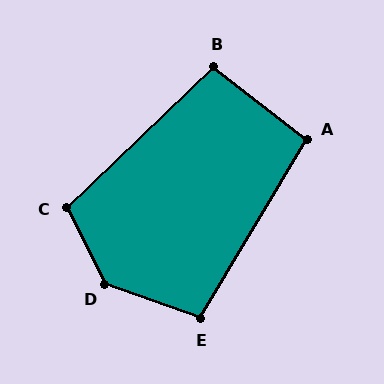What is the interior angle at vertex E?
Approximately 101 degrees (obtuse).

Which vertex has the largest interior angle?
D, at approximately 137 degrees.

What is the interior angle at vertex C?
Approximately 107 degrees (obtuse).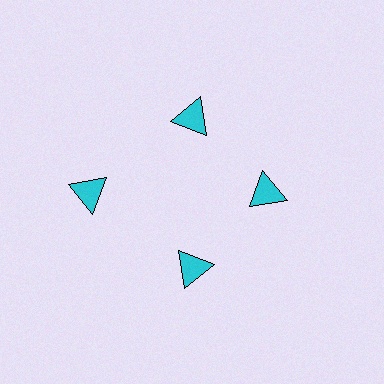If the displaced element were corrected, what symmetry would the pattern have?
It would have 4-fold rotational symmetry — the pattern would map onto itself every 90 degrees.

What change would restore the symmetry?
The symmetry would be restored by moving it inward, back onto the ring so that all 4 triangles sit at equal angles and equal distance from the center.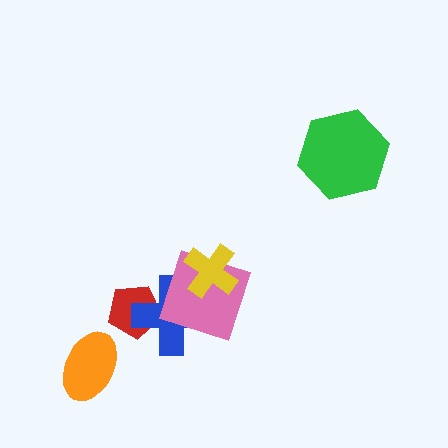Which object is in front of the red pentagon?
The blue cross is in front of the red pentagon.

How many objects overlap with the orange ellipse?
0 objects overlap with the orange ellipse.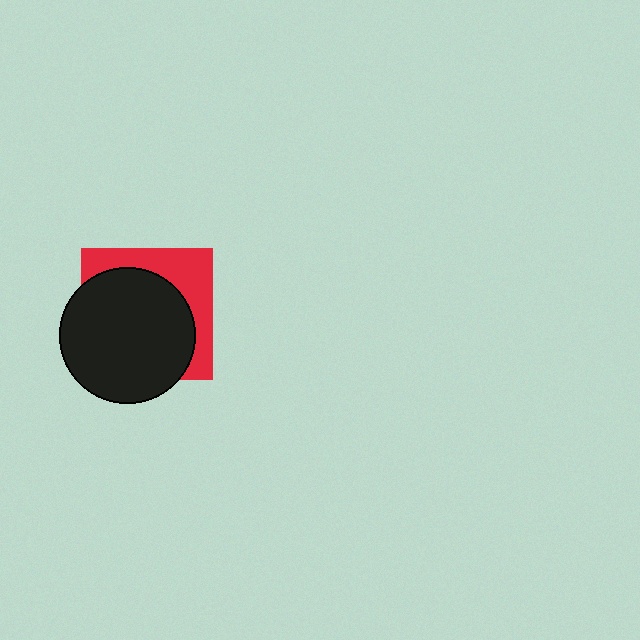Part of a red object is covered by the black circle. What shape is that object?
It is a square.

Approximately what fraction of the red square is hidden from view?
Roughly 65% of the red square is hidden behind the black circle.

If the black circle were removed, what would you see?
You would see the complete red square.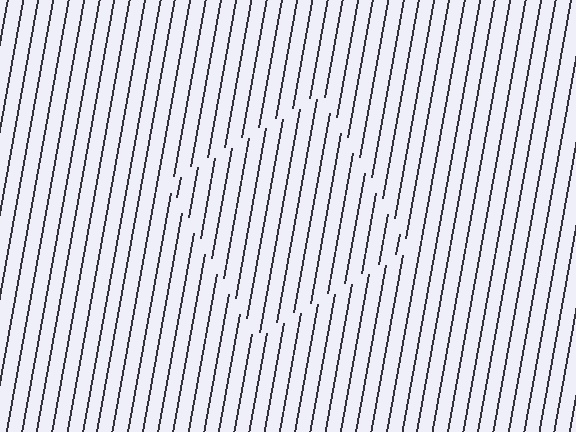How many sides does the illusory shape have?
4 sides — the line-ends trace a square.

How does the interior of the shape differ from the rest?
The interior of the shape contains the same grating, shifted by half a period — the contour is defined by the phase discontinuity where line-ends from the inner and outer gratings abut.